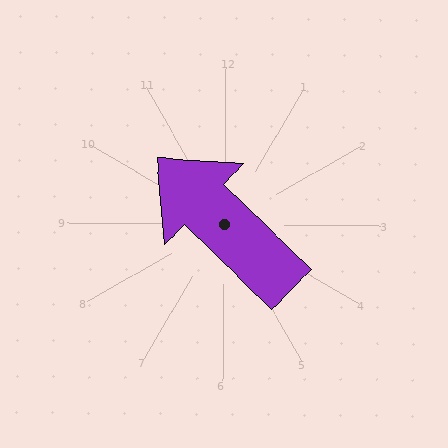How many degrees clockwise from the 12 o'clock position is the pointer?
Approximately 314 degrees.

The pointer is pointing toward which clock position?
Roughly 10 o'clock.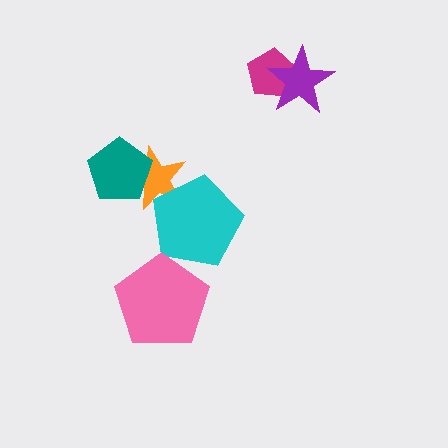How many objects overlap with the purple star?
1 object overlaps with the purple star.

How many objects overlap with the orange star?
2 objects overlap with the orange star.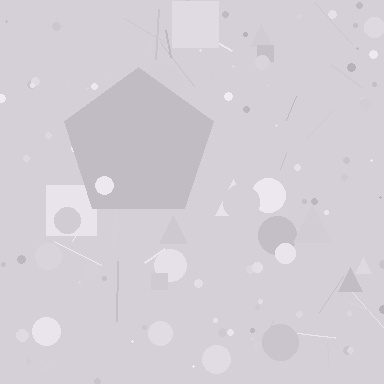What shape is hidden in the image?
A pentagon is hidden in the image.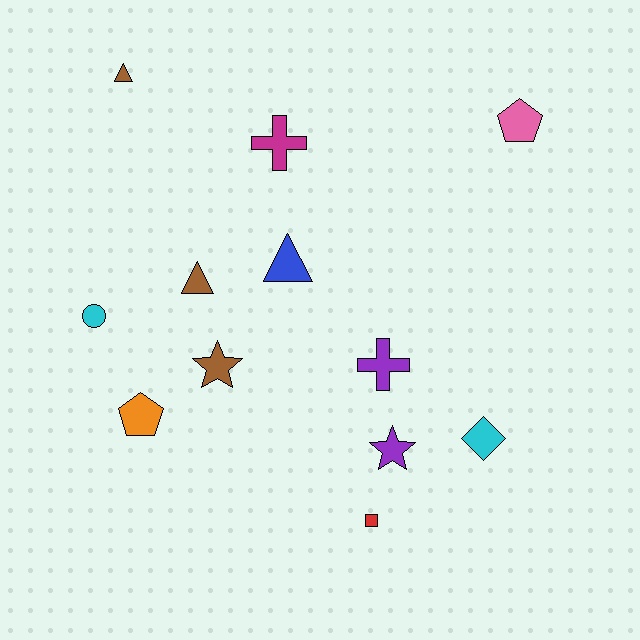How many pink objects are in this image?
There is 1 pink object.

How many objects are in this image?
There are 12 objects.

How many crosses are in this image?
There are 2 crosses.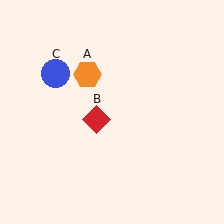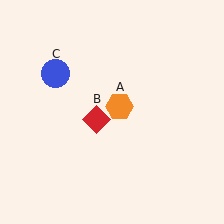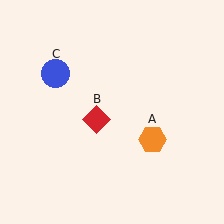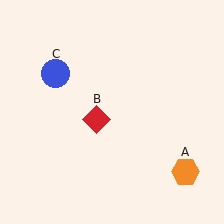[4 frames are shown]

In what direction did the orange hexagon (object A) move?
The orange hexagon (object A) moved down and to the right.